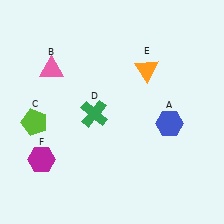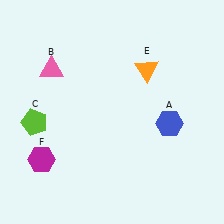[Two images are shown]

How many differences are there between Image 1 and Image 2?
There is 1 difference between the two images.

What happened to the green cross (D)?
The green cross (D) was removed in Image 2. It was in the bottom-left area of Image 1.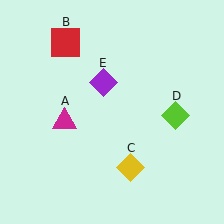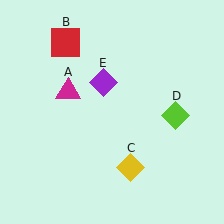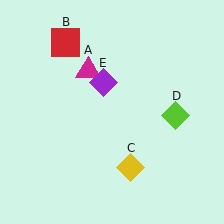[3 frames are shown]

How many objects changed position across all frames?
1 object changed position: magenta triangle (object A).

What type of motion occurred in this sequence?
The magenta triangle (object A) rotated clockwise around the center of the scene.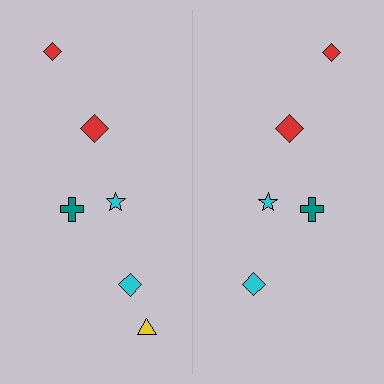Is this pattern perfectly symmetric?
No, the pattern is not perfectly symmetric. A yellow triangle is missing from the right side.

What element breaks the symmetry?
A yellow triangle is missing from the right side.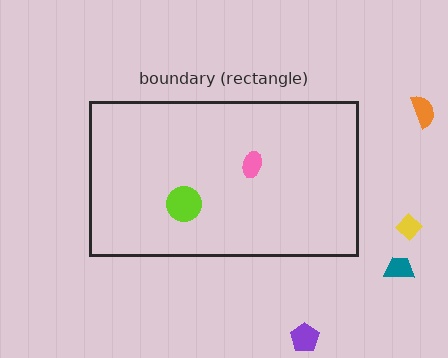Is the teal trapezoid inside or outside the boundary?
Outside.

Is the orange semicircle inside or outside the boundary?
Outside.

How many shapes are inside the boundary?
2 inside, 4 outside.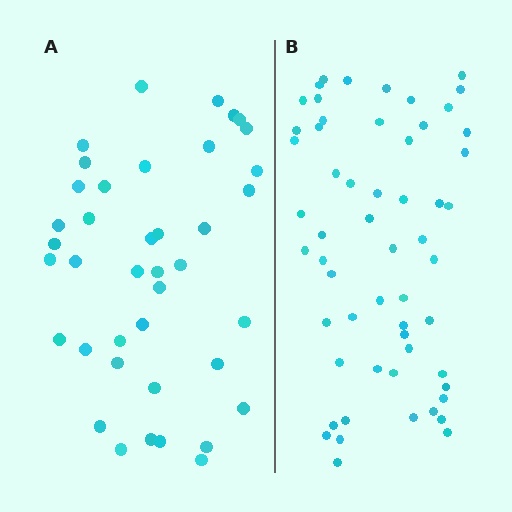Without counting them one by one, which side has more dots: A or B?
Region B (the right region) has more dots.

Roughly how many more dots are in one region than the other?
Region B has approximately 15 more dots than region A.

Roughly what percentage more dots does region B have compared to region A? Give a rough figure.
About 40% more.